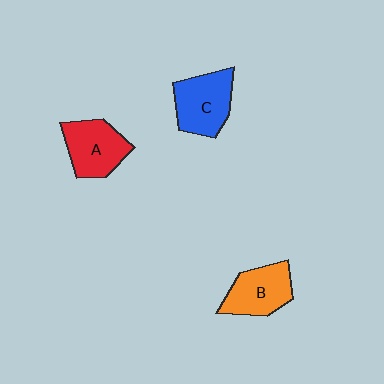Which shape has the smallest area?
Shape B (orange).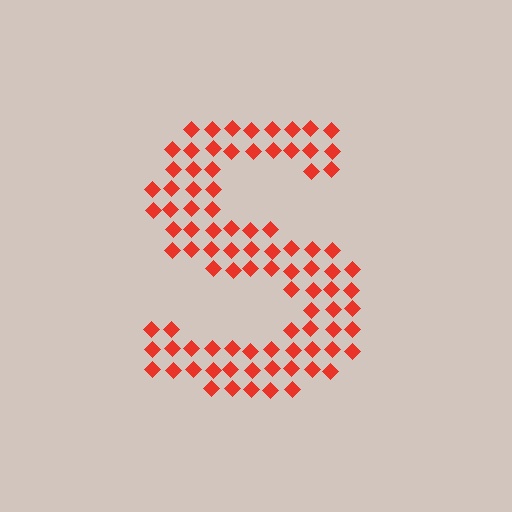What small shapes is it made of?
It is made of small diamonds.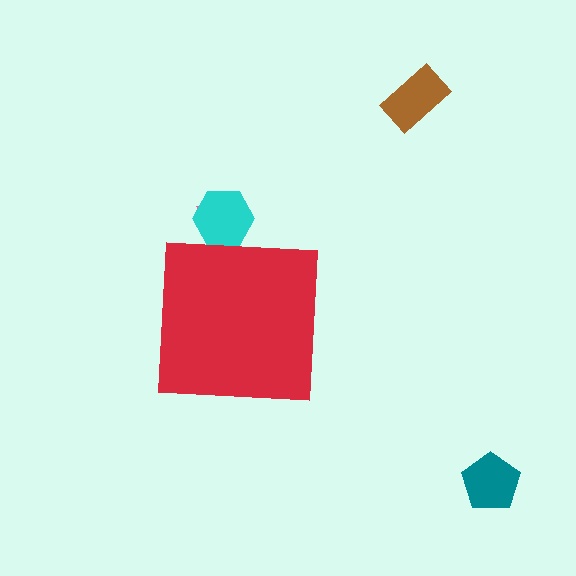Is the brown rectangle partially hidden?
No, the brown rectangle is fully visible.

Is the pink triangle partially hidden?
Yes, the pink triangle is partially hidden behind the red square.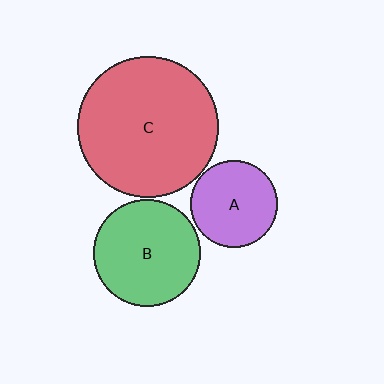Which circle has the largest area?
Circle C (red).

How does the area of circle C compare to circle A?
Approximately 2.7 times.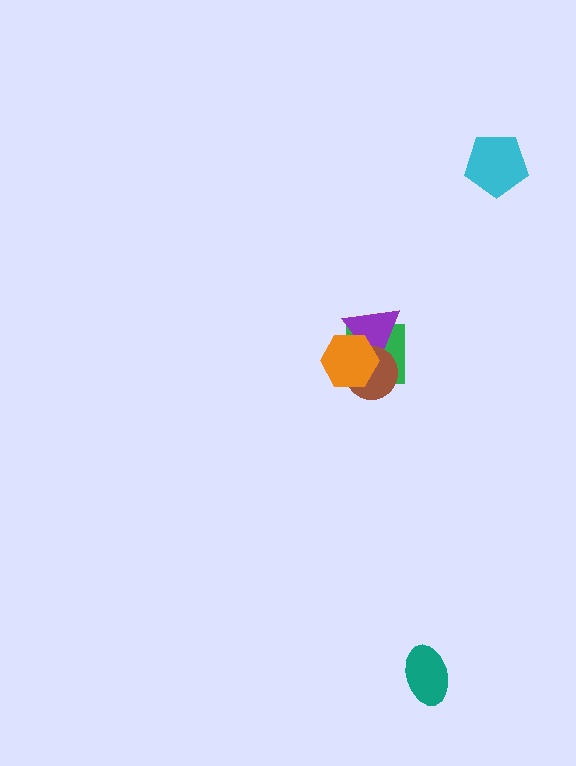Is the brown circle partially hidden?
Yes, it is partially covered by another shape.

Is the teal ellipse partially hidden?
No, no other shape covers it.